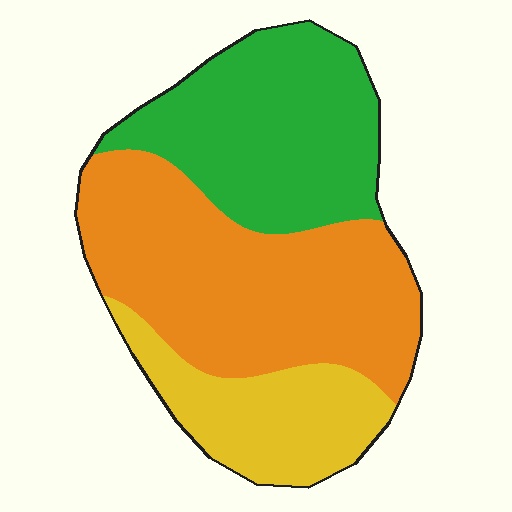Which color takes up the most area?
Orange, at roughly 45%.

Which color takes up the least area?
Yellow, at roughly 20%.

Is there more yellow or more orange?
Orange.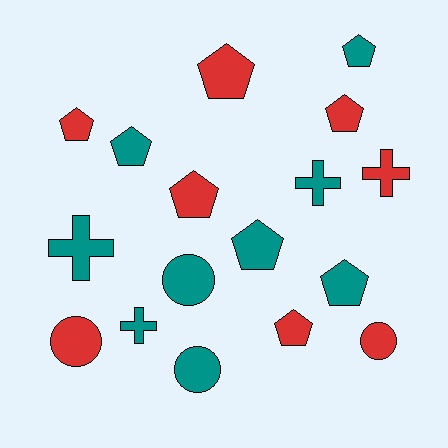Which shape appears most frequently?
Pentagon, with 9 objects.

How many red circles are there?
There are 2 red circles.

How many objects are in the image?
There are 17 objects.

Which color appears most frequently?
Teal, with 9 objects.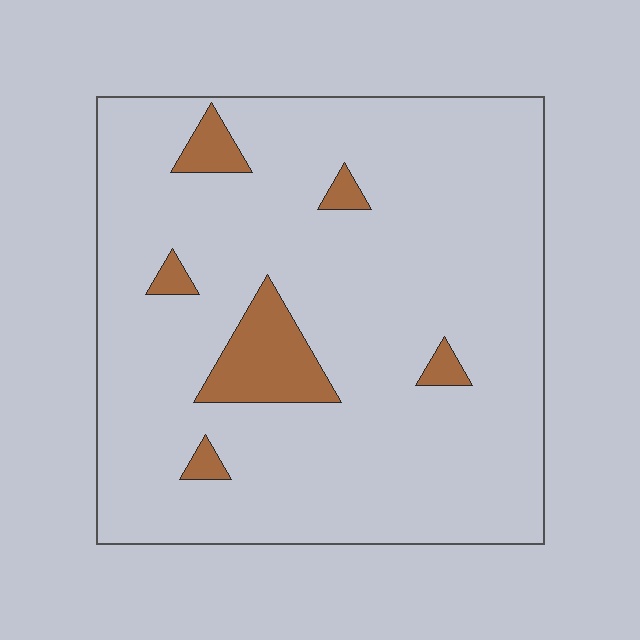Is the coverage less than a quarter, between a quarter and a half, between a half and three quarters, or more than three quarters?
Less than a quarter.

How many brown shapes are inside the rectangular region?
6.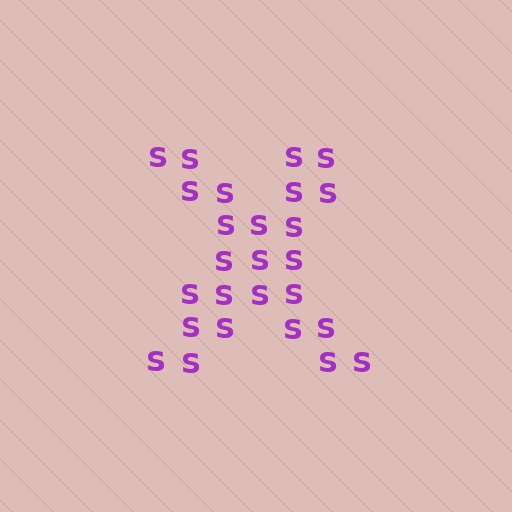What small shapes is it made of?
It is made of small letter S's.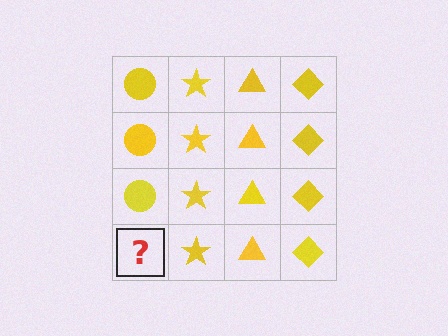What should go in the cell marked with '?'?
The missing cell should contain a yellow circle.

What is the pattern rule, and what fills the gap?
The rule is that each column has a consistent shape. The gap should be filled with a yellow circle.